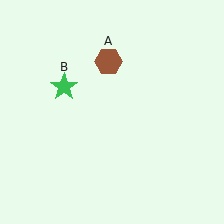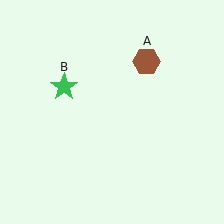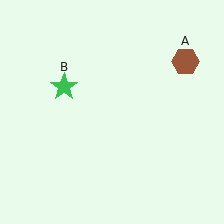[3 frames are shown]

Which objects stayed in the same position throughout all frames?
Green star (object B) remained stationary.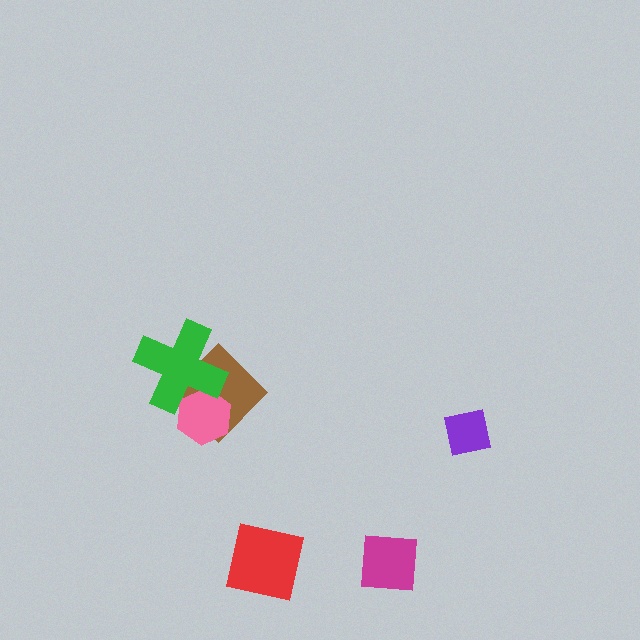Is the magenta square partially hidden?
No, no other shape covers it.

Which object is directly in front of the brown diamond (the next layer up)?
The pink hexagon is directly in front of the brown diamond.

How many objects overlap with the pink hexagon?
2 objects overlap with the pink hexagon.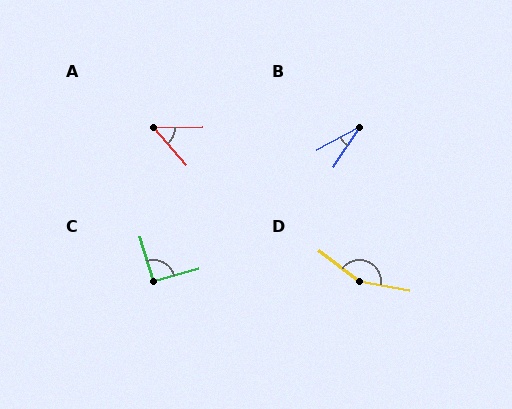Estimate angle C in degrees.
Approximately 91 degrees.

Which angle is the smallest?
B, at approximately 28 degrees.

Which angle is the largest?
D, at approximately 152 degrees.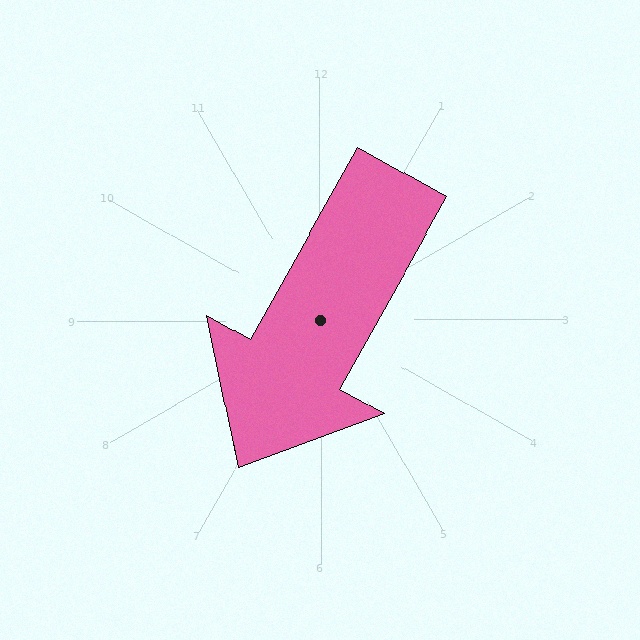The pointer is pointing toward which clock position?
Roughly 7 o'clock.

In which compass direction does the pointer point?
Southwest.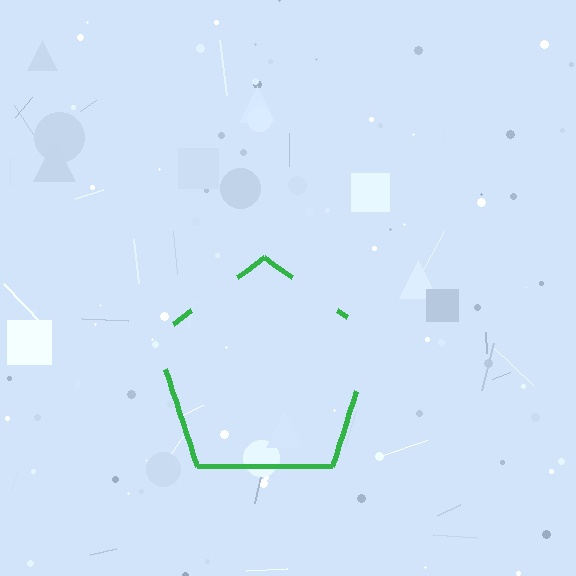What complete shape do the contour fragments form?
The contour fragments form a pentagon.